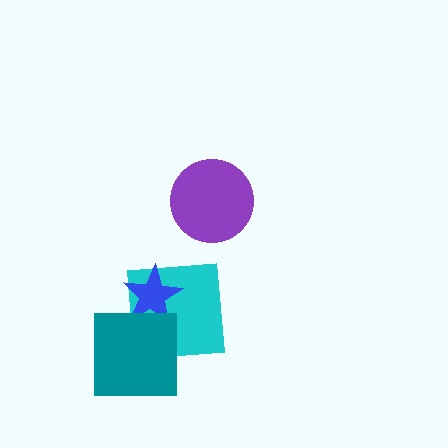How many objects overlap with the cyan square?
2 objects overlap with the cyan square.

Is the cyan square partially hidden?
Yes, it is partially covered by another shape.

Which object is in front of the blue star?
The teal square is in front of the blue star.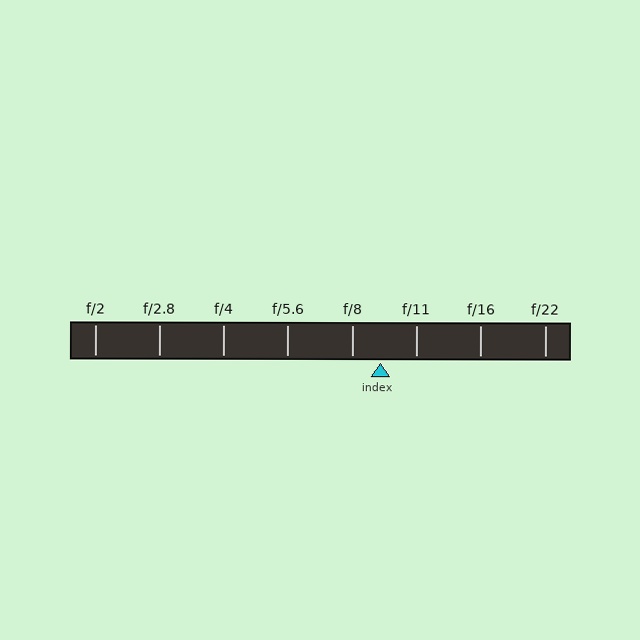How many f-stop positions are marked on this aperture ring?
There are 8 f-stop positions marked.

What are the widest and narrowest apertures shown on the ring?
The widest aperture shown is f/2 and the narrowest is f/22.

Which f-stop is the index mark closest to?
The index mark is closest to f/8.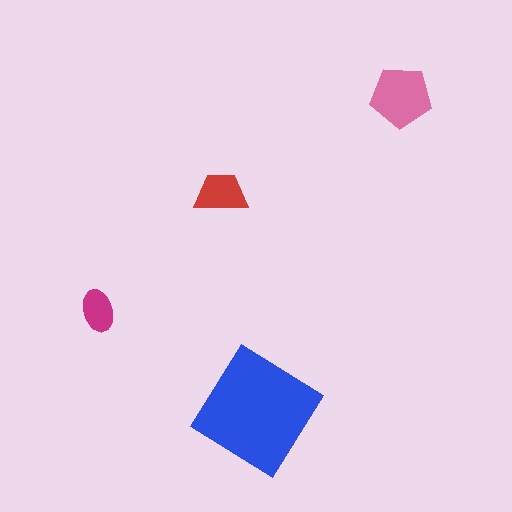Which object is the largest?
The blue diamond.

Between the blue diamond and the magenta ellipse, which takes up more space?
The blue diamond.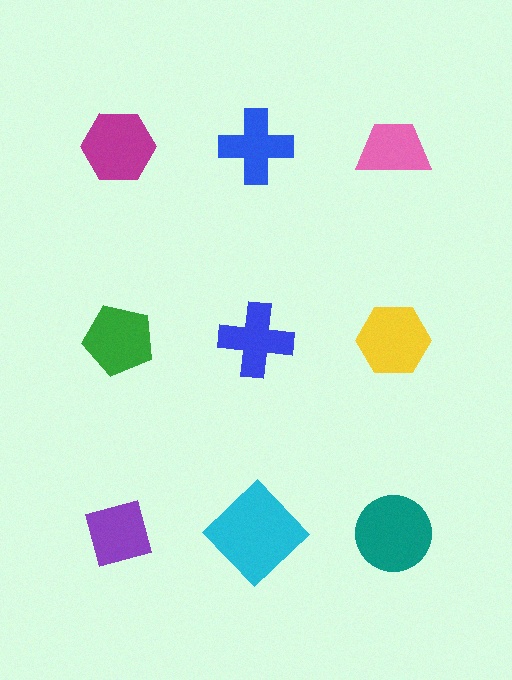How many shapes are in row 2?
3 shapes.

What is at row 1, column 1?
A magenta hexagon.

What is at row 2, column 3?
A yellow hexagon.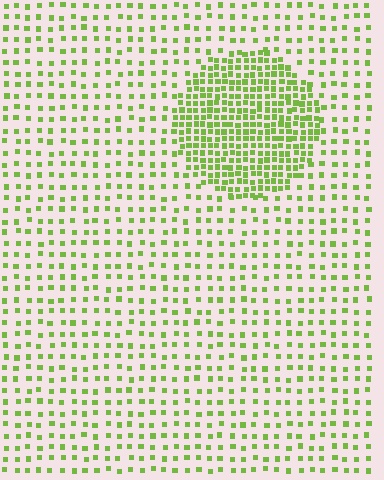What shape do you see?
I see a circle.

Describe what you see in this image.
The image contains small lime elements arranged at two different densities. A circle-shaped region is visible where the elements are more densely packed than the surrounding area.